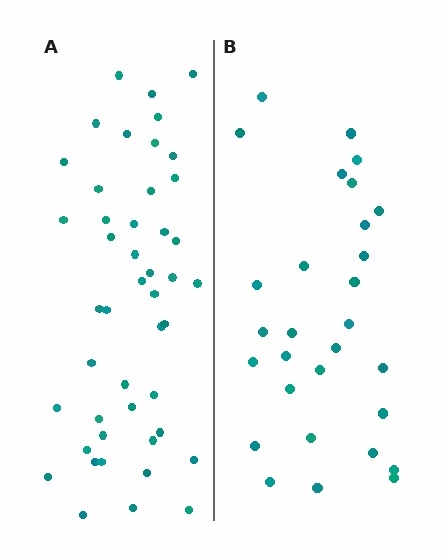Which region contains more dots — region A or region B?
Region A (the left region) has more dots.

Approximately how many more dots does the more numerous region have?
Region A has approximately 15 more dots than region B.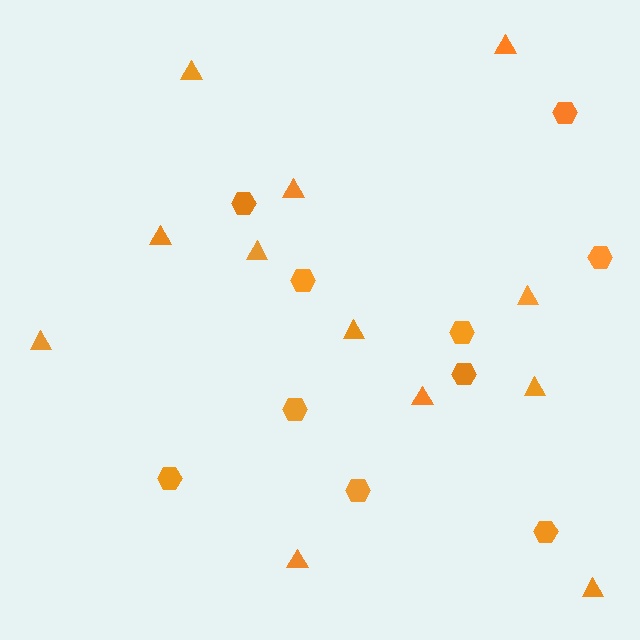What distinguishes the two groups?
There are 2 groups: one group of hexagons (10) and one group of triangles (12).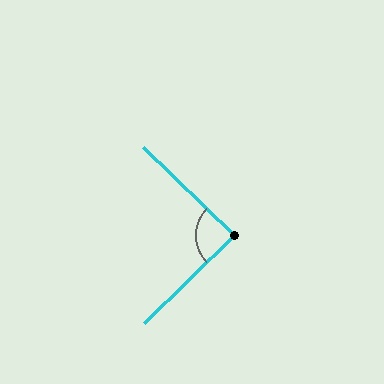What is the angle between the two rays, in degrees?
Approximately 88 degrees.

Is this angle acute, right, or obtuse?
It is approximately a right angle.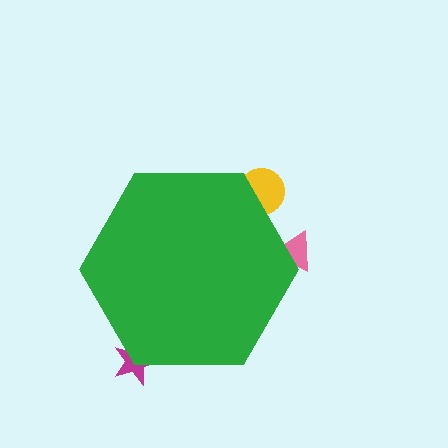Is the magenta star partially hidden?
Yes, the magenta star is partially hidden behind the green hexagon.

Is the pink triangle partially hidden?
Yes, the pink triangle is partially hidden behind the green hexagon.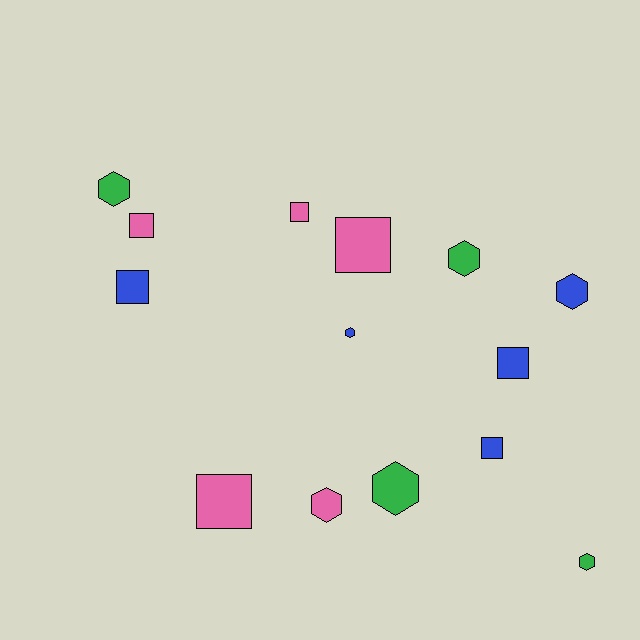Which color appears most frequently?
Pink, with 5 objects.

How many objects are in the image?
There are 14 objects.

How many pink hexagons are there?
There is 1 pink hexagon.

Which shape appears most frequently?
Hexagon, with 7 objects.